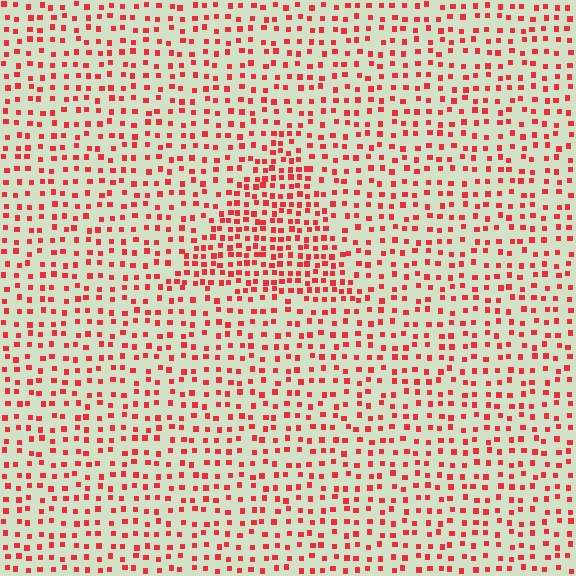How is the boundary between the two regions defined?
The boundary is defined by a change in element density (approximately 1.8x ratio). All elements are the same color, size, and shape.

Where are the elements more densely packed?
The elements are more densely packed inside the triangle boundary.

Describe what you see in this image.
The image contains small red elements arranged at two different densities. A triangle-shaped region is visible where the elements are more densely packed than the surrounding area.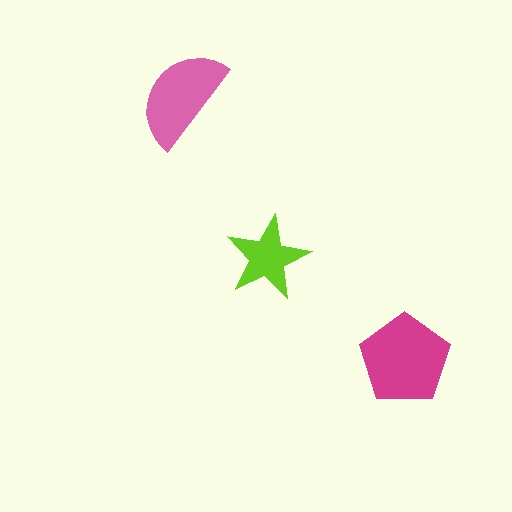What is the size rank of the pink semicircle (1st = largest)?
2nd.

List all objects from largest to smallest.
The magenta pentagon, the pink semicircle, the lime star.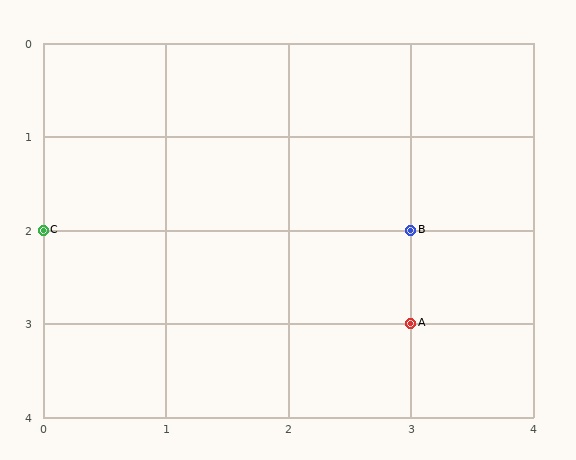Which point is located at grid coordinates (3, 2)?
Point B is at (3, 2).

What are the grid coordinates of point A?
Point A is at grid coordinates (3, 3).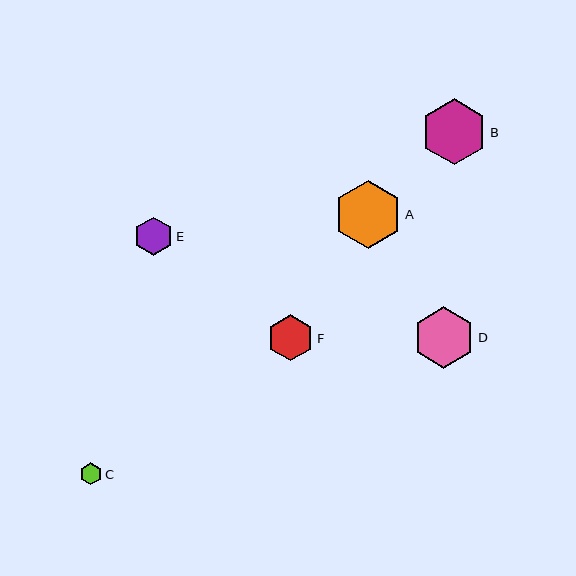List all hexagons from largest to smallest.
From largest to smallest: A, B, D, F, E, C.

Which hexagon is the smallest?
Hexagon C is the smallest with a size of approximately 22 pixels.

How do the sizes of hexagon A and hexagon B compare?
Hexagon A and hexagon B are approximately the same size.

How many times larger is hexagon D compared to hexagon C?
Hexagon D is approximately 2.8 times the size of hexagon C.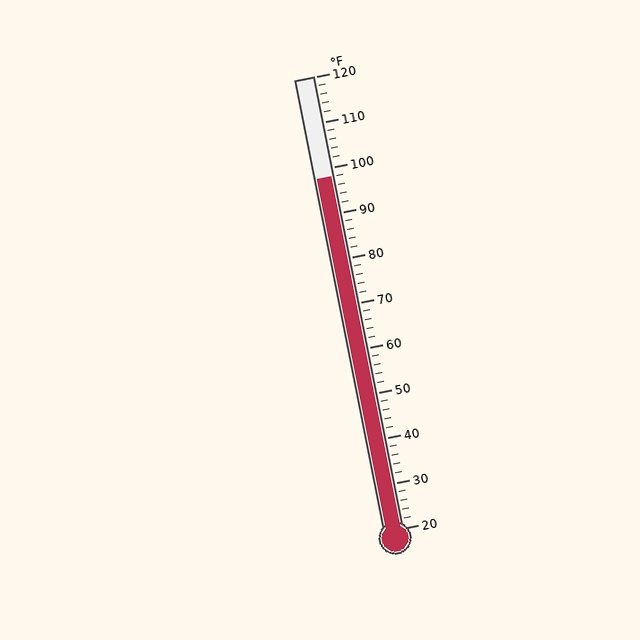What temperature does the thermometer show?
The thermometer shows approximately 98°F.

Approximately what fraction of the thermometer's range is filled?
The thermometer is filled to approximately 80% of its range.